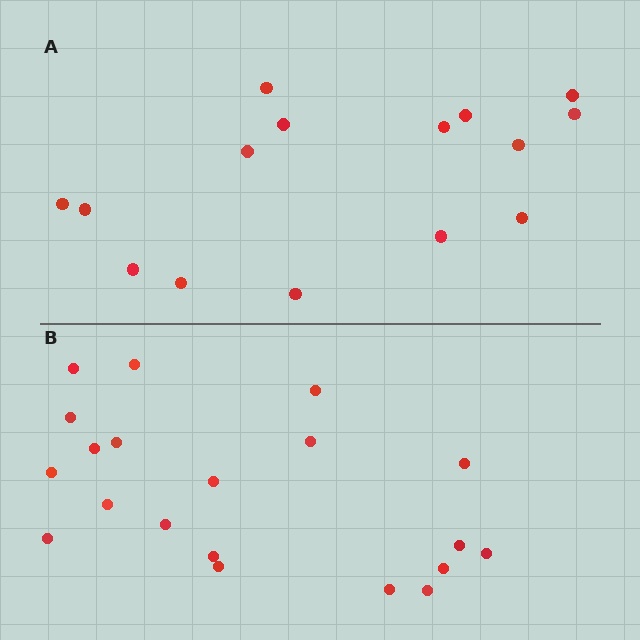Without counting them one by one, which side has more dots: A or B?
Region B (the bottom region) has more dots.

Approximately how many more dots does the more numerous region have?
Region B has about 5 more dots than region A.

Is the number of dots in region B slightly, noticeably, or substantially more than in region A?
Region B has noticeably more, but not dramatically so. The ratio is roughly 1.3 to 1.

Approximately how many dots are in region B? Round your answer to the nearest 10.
About 20 dots.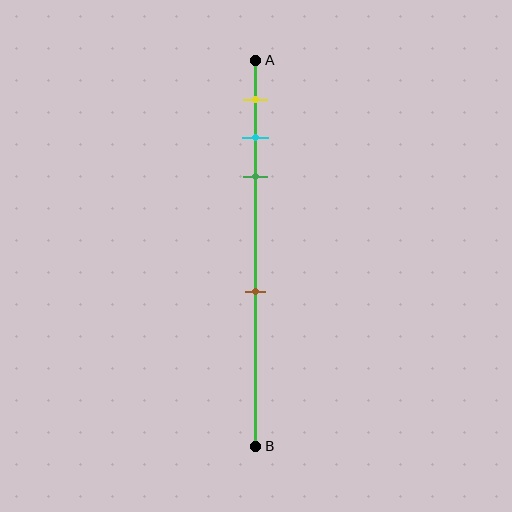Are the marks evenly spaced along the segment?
No, the marks are not evenly spaced.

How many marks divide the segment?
There are 4 marks dividing the segment.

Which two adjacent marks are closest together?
The cyan and green marks are the closest adjacent pair.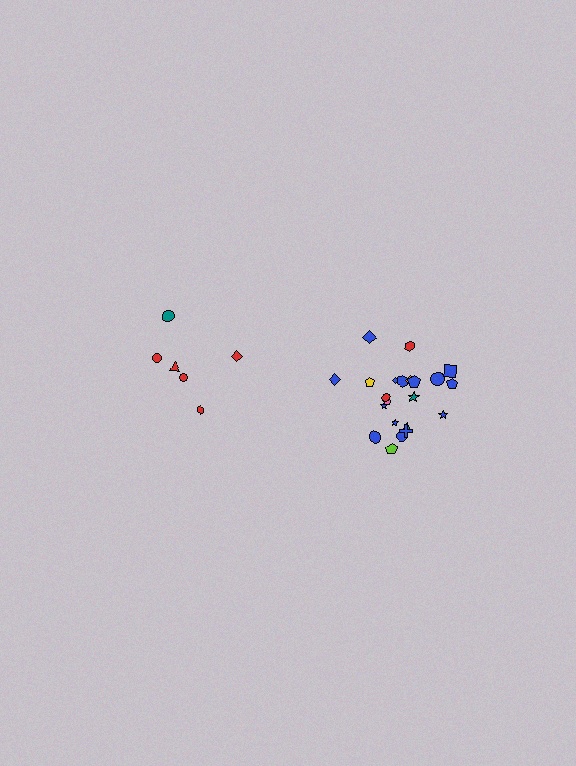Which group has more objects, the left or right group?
The right group.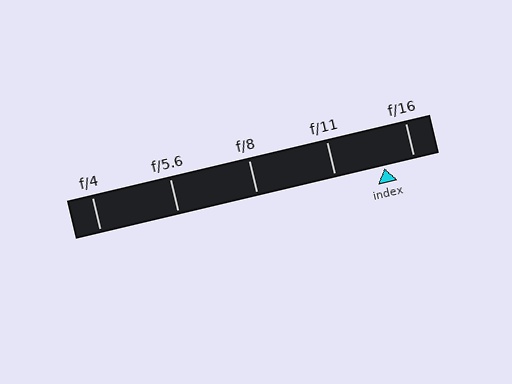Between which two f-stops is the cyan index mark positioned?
The index mark is between f/11 and f/16.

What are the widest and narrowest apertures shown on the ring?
The widest aperture shown is f/4 and the narrowest is f/16.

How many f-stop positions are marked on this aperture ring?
There are 5 f-stop positions marked.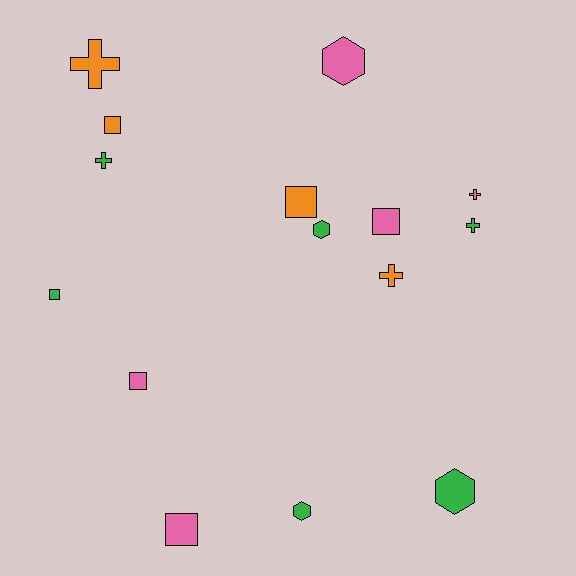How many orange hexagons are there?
There are no orange hexagons.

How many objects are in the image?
There are 15 objects.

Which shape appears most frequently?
Square, with 6 objects.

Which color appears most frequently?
Green, with 6 objects.